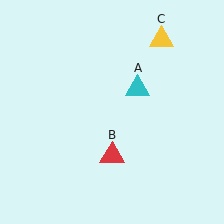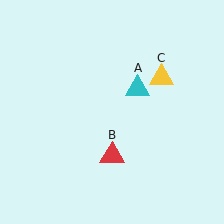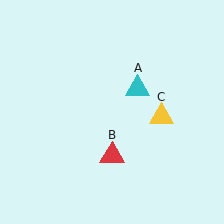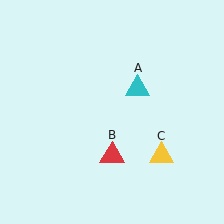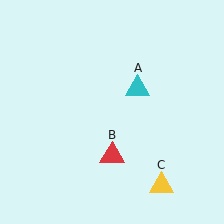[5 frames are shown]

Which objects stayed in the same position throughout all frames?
Cyan triangle (object A) and red triangle (object B) remained stationary.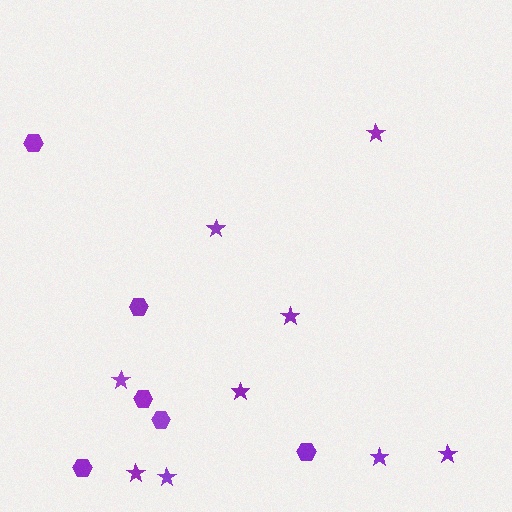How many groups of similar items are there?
There are 2 groups: one group of stars (9) and one group of hexagons (6).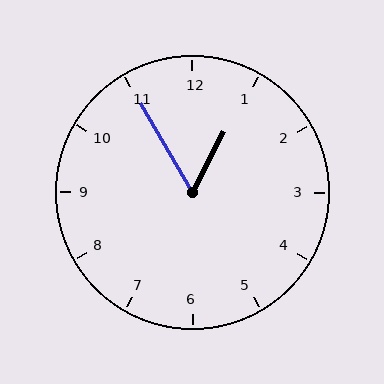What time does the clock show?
12:55.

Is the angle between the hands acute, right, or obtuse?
It is acute.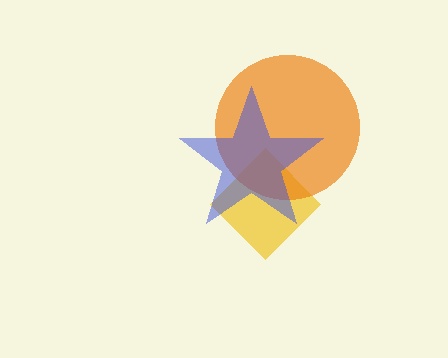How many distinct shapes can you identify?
There are 3 distinct shapes: a yellow diamond, an orange circle, a blue star.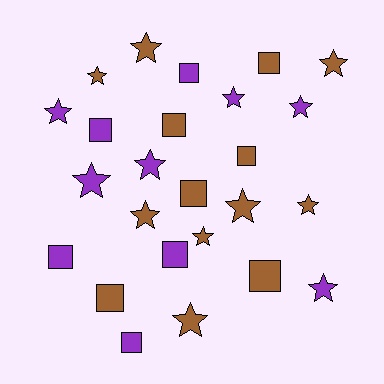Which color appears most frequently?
Brown, with 14 objects.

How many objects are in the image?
There are 25 objects.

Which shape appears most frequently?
Star, with 14 objects.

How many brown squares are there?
There are 6 brown squares.